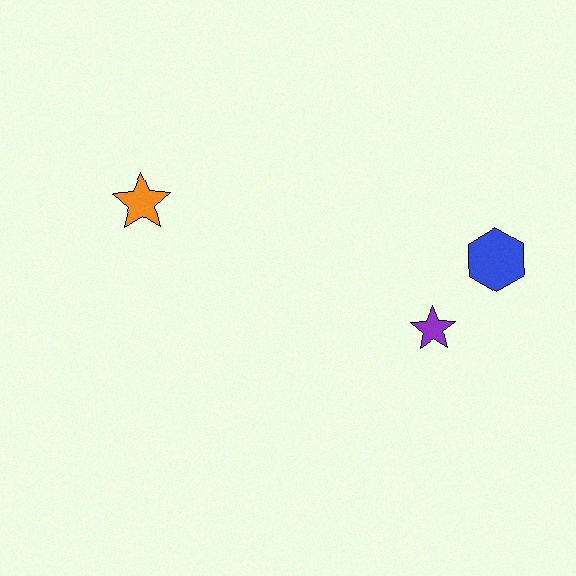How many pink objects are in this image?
There are no pink objects.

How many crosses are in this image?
There are no crosses.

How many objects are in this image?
There are 3 objects.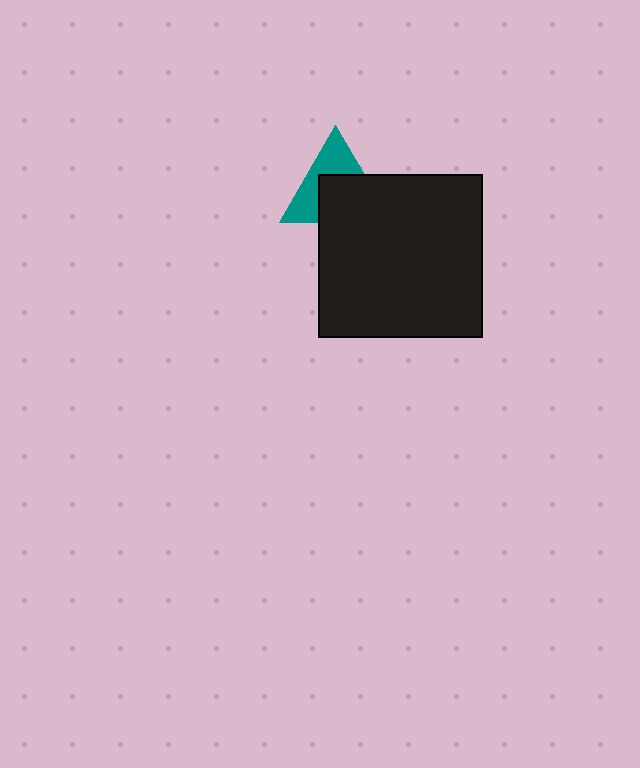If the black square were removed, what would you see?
You would see the complete teal triangle.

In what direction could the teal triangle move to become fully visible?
The teal triangle could move up. That would shift it out from behind the black square entirely.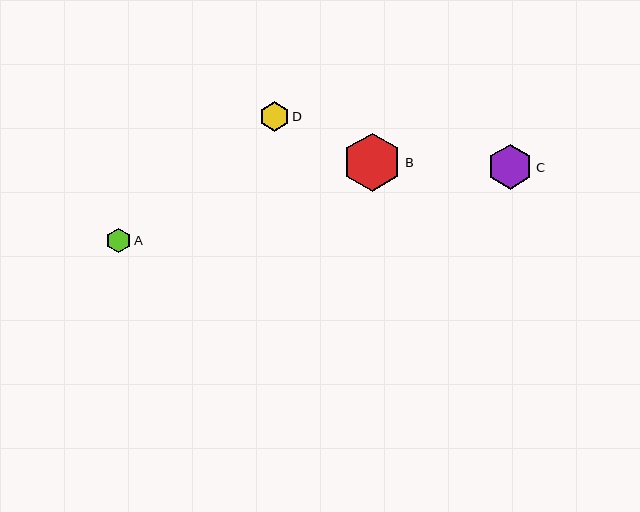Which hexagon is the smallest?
Hexagon A is the smallest with a size of approximately 25 pixels.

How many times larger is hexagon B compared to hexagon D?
Hexagon B is approximately 2.0 times the size of hexagon D.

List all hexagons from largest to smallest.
From largest to smallest: B, C, D, A.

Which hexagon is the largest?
Hexagon B is the largest with a size of approximately 58 pixels.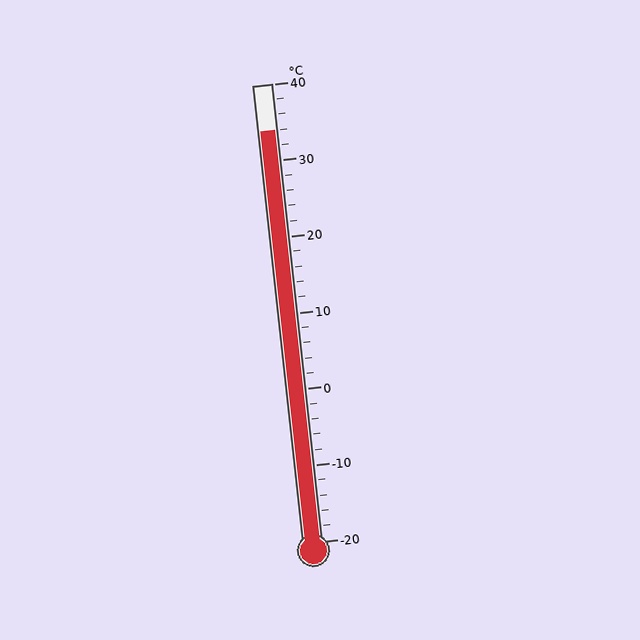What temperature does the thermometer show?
The thermometer shows approximately 34°C.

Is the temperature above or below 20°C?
The temperature is above 20°C.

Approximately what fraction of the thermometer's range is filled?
The thermometer is filled to approximately 90% of its range.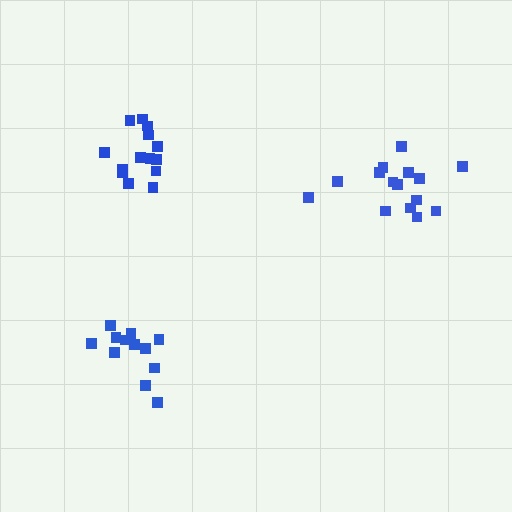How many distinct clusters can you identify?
There are 3 distinct clusters.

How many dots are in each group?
Group 1: 15 dots, Group 2: 12 dots, Group 3: 14 dots (41 total).